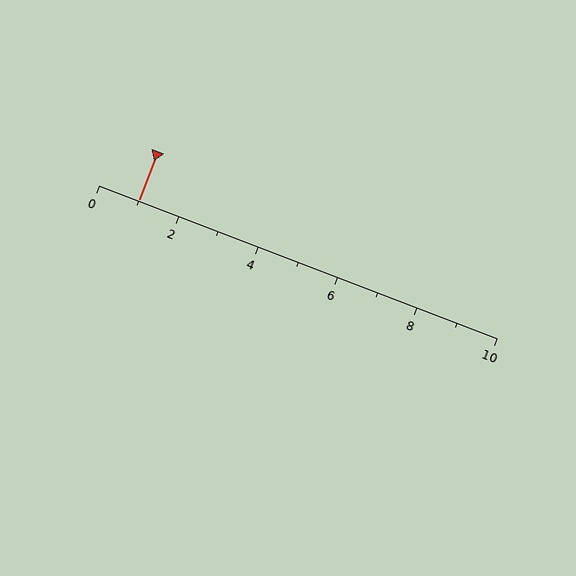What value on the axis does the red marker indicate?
The marker indicates approximately 1.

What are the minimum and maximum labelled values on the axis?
The axis runs from 0 to 10.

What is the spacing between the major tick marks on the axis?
The major ticks are spaced 2 apart.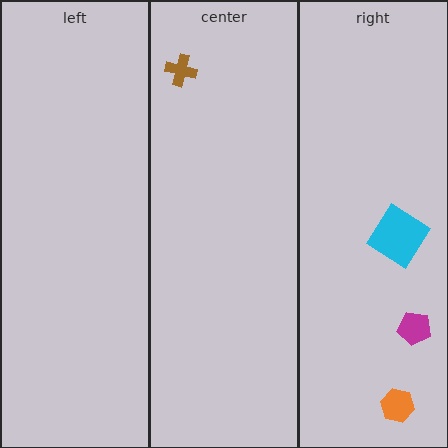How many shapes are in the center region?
1.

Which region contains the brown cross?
The center region.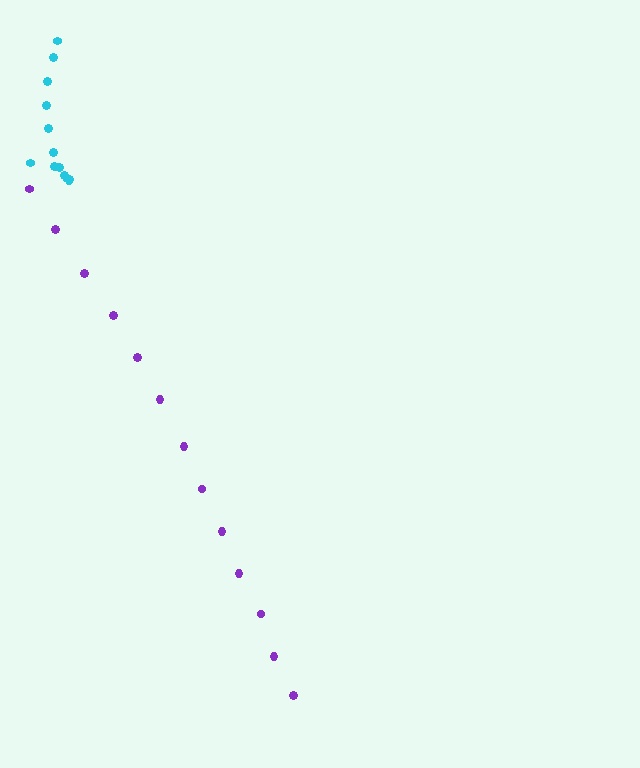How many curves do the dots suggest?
There are 2 distinct paths.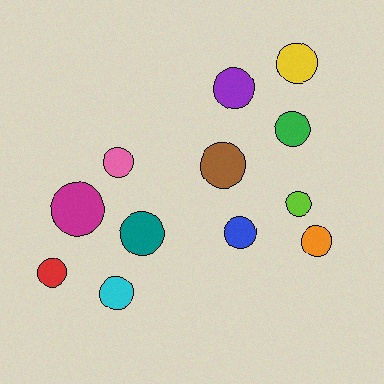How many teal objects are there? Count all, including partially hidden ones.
There is 1 teal object.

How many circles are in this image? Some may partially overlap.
There are 12 circles.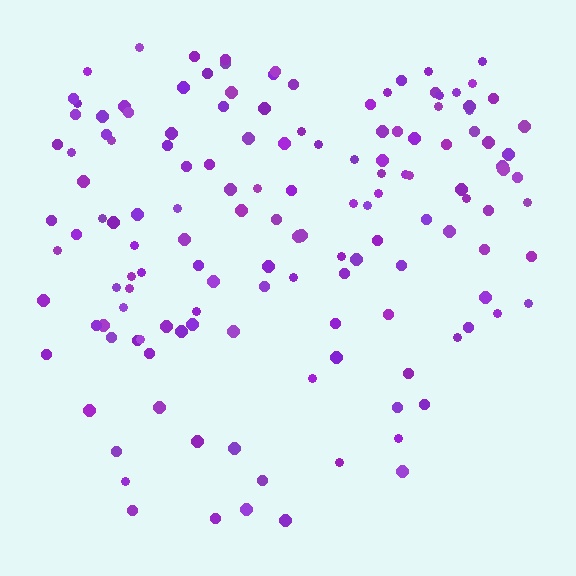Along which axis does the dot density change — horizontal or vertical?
Vertical.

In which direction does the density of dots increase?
From bottom to top, with the top side densest.